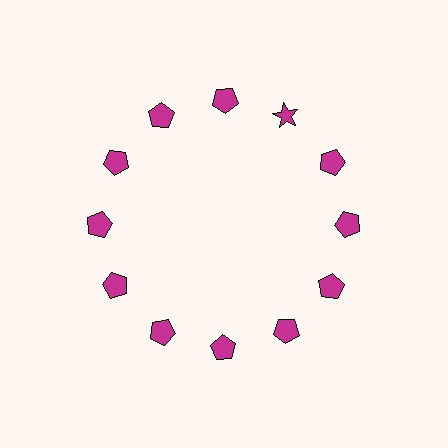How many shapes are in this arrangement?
There are 12 shapes arranged in a ring pattern.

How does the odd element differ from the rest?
It has a different shape: star instead of pentagon.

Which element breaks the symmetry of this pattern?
The magenta star at roughly the 1 o'clock position breaks the symmetry. All other shapes are magenta pentagons.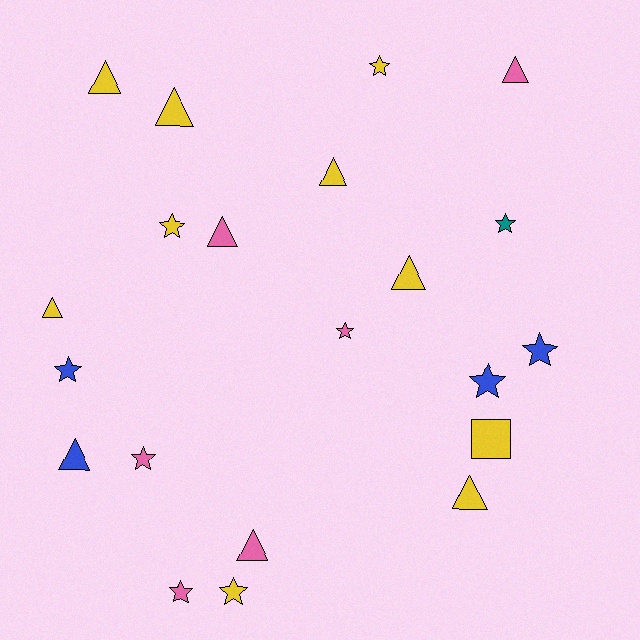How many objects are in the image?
There are 21 objects.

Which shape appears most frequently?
Triangle, with 10 objects.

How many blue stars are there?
There are 3 blue stars.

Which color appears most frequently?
Yellow, with 10 objects.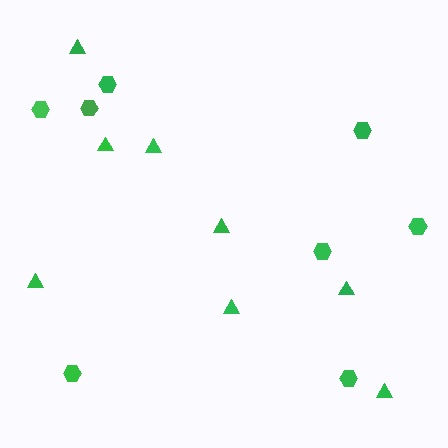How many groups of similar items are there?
There are 2 groups: one group of hexagons (8) and one group of triangles (8).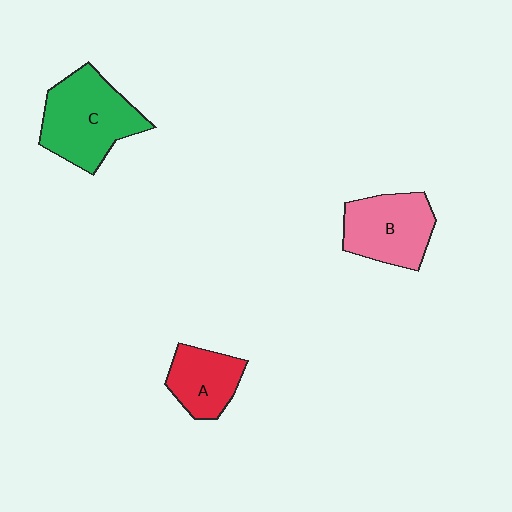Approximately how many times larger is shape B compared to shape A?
Approximately 1.3 times.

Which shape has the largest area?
Shape C (green).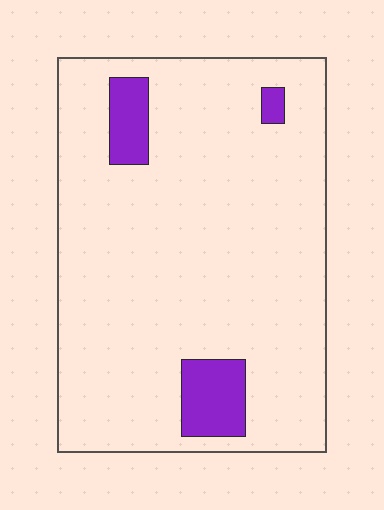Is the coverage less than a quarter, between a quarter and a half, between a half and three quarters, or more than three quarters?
Less than a quarter.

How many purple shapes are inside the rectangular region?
3.